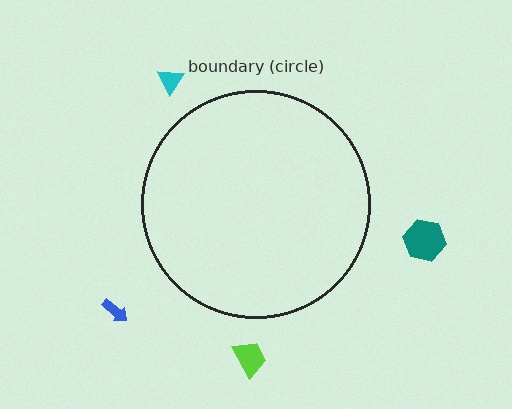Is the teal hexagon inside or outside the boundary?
Outside.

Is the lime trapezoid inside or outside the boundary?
Outside.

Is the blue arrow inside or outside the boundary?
Outside.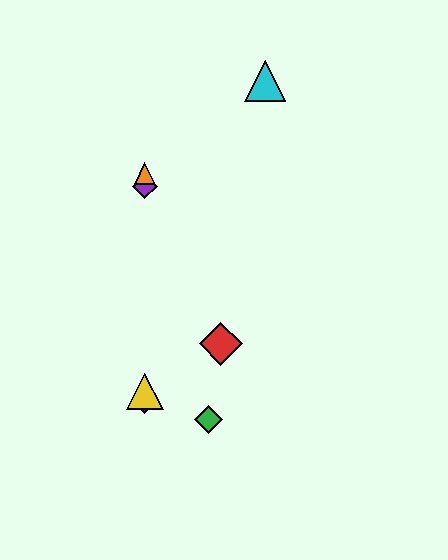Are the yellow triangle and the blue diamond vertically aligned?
Yes, both are at x≈145.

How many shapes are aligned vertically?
4 shapes (the blue diamond, the yellow triangle, the purple diamond, the orange triangle) are aligned vertically.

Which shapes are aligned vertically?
The blue diamond, the yellow triangle, the purple diamond, the orange triangle are aligned vertically.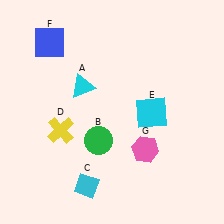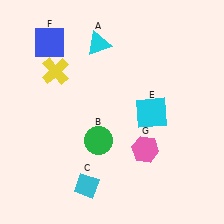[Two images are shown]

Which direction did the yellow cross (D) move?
The yellow cross (D) moved up.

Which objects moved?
The objects that moved are: the cyan triangle (A), the yellow cross (D).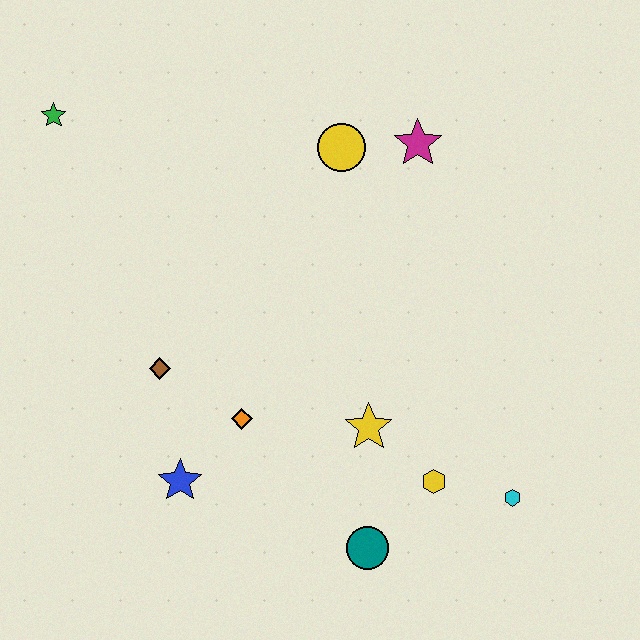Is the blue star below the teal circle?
No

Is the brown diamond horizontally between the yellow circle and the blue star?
No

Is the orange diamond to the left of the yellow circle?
Yes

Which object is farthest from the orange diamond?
The green star is farthest from the orange diamond.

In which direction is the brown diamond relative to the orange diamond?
The brown diamond is to the left of the orange diamond.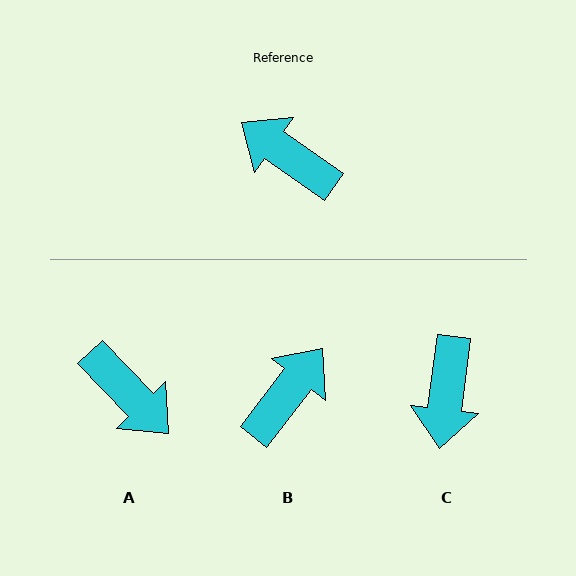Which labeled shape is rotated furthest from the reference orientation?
A, about 169 degrees away.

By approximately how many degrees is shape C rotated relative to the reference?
Approximately 118 degrees counter-clockwise.